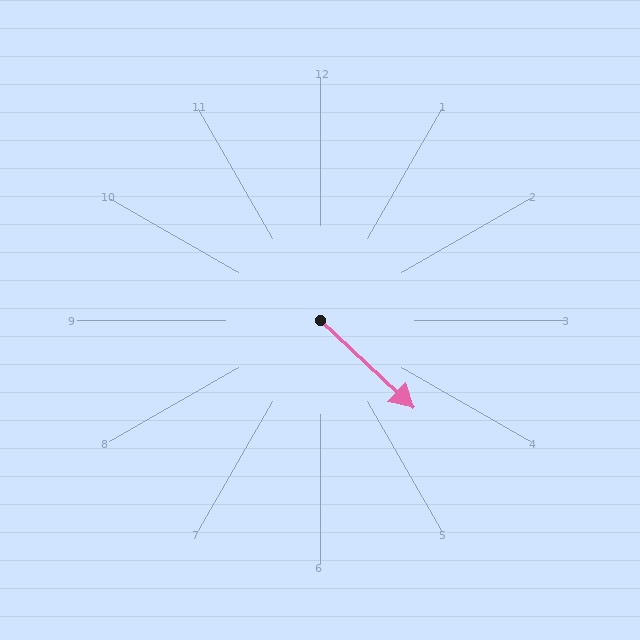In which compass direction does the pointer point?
Southeast.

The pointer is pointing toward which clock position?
Roughly 4 o'clock.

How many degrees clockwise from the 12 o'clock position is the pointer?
Approximately 133 degrees.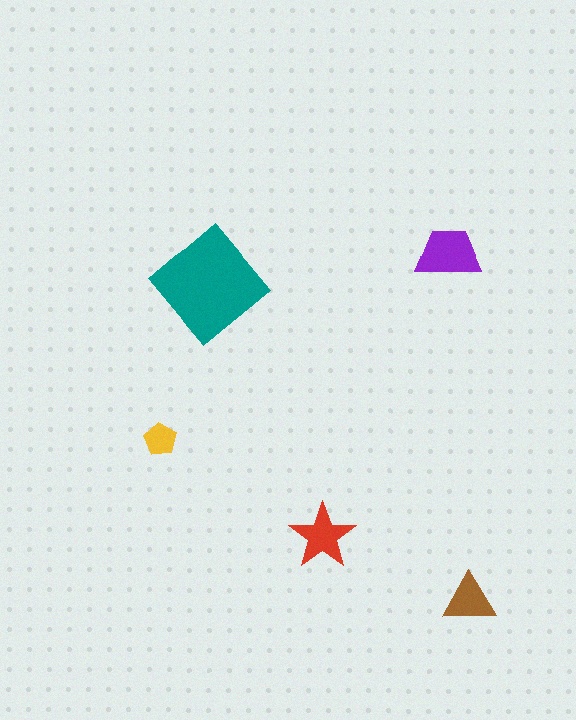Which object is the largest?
The teal diamond.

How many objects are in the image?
There are 5 objects in the image.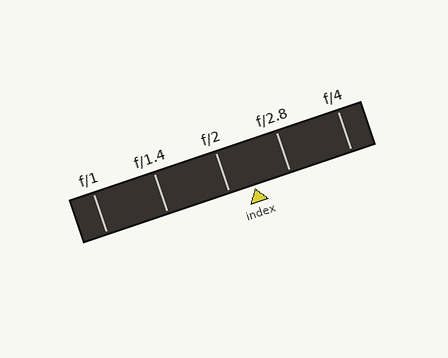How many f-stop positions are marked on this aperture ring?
There are 5 f-stop positions marked.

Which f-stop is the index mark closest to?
The index mark is closest to f/2.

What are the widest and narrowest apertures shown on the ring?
The widest aperture shown is f/1 and the narrowest is f/4.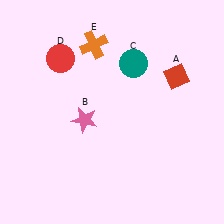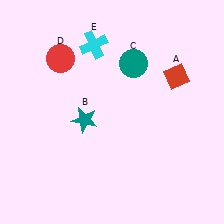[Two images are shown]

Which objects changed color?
B changed from pink to teal. E changed from orange to cyan.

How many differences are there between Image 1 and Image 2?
There are 2 differences between the two images.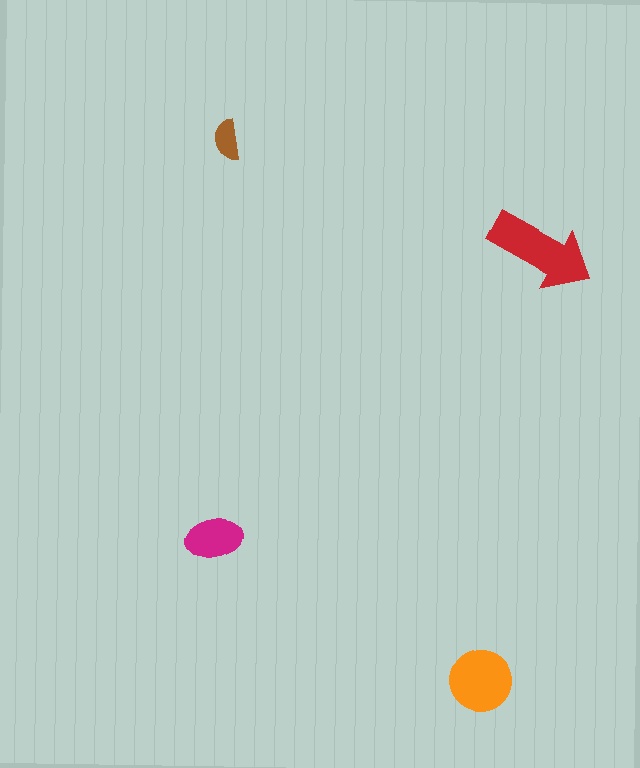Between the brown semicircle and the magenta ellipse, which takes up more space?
The magenta ellipse.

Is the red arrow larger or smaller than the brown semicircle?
Larger.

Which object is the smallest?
The brown semicircle.